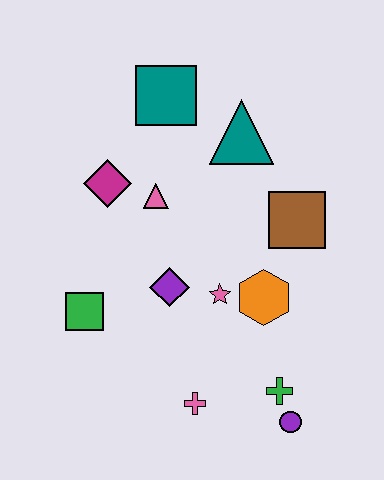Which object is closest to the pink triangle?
The magenta diamond is closest to the pink triangle.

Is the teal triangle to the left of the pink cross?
No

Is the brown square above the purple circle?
Yes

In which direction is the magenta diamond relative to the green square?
The magenta diamond is above the green square.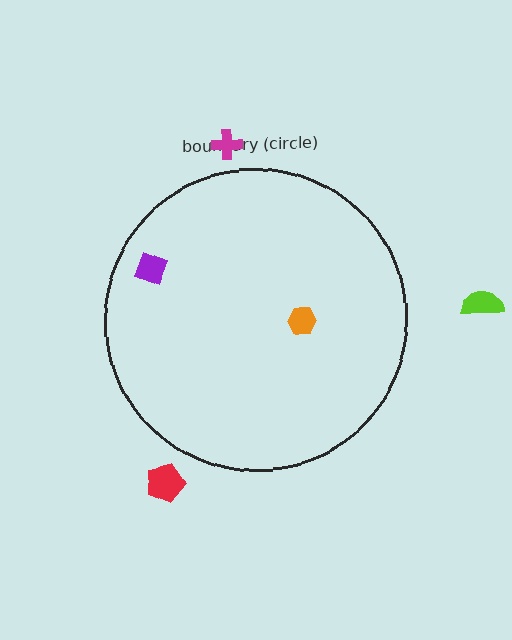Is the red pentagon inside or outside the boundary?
Outside.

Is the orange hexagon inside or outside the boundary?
Inside.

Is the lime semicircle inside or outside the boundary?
Outside.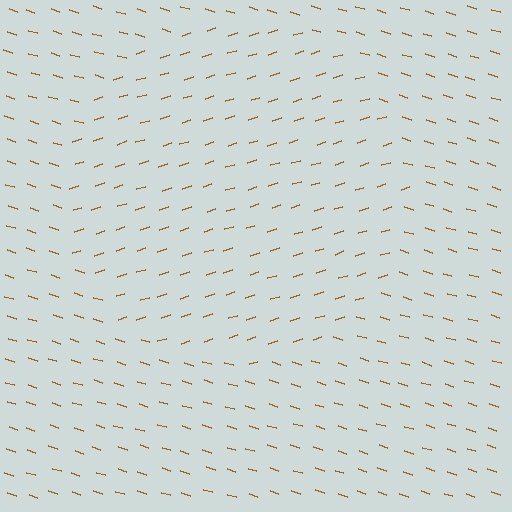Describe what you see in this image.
The image is filled with small brown line segments. A circle region in the image has lines oriented differently from the surrounding lines, creating a visible texture boundary.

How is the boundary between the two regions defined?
The boundary is defined purely by a change in line orientation (approximately 35 degrees difference). All lines are the same color and thickness.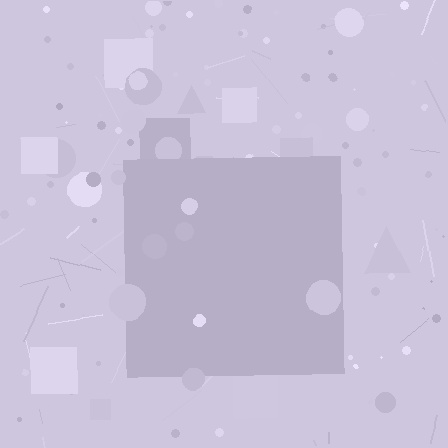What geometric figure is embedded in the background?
A square is embedded in the background.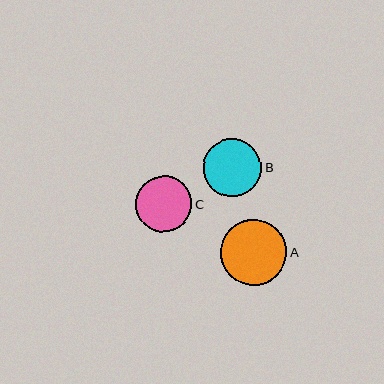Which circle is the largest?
Circle A is the largest with a size of approximately 66 pixels.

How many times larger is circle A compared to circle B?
Circle A is approximately 1.1 times the size of circle B.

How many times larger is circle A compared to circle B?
Circle A is approximately 1.1 times the size of circle B.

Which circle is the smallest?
Circle C is the smallest with a size of approximately 56 pixels.